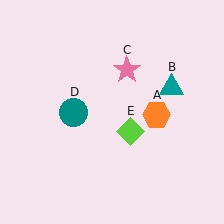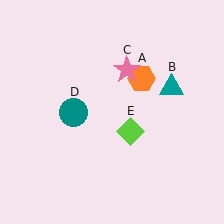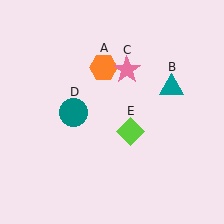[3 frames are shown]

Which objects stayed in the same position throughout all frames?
Teal triangle (object B) and pink star (object C) and teal circle (object D) and lime diamond (object E) remained stationary.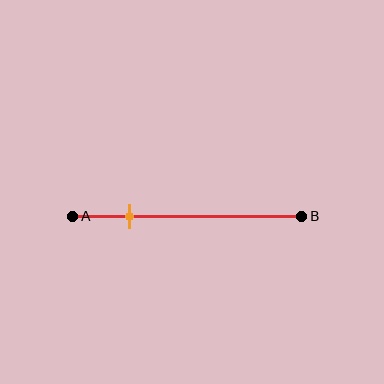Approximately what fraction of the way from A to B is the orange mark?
The orange mark is approximately 25% of the way from A to B.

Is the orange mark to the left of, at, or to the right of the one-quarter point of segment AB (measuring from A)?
The orange mark is approximately at the one-quarter point of segment AB.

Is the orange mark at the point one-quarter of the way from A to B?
Yes, the mark is approximately at the one-quarter point.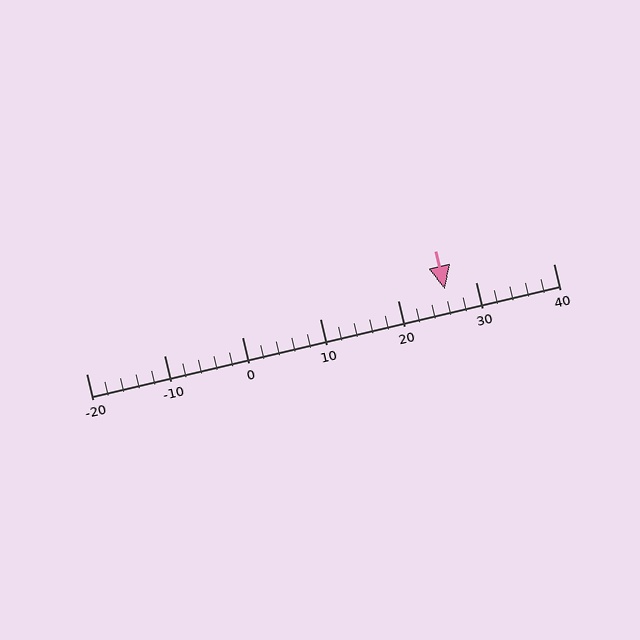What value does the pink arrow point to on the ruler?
The pink arrow points to approximately 26.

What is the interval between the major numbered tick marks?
The major tick marks are spaced 10 units apart.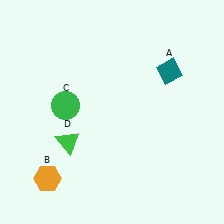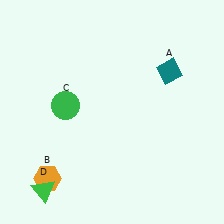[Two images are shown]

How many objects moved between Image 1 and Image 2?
1 object moved between the two images.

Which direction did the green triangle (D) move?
The green triangle (D) moved down.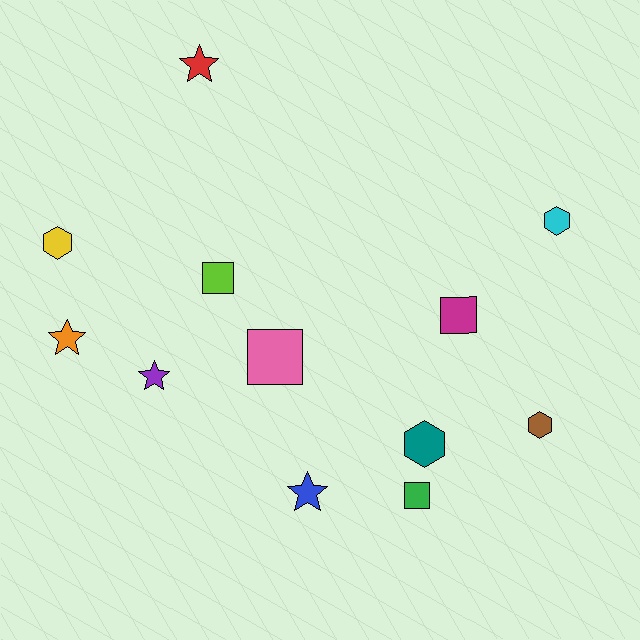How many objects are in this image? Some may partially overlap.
There are 12 objects.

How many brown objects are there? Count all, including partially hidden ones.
There is 1 brown object.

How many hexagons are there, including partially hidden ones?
There are 4 hexagons.